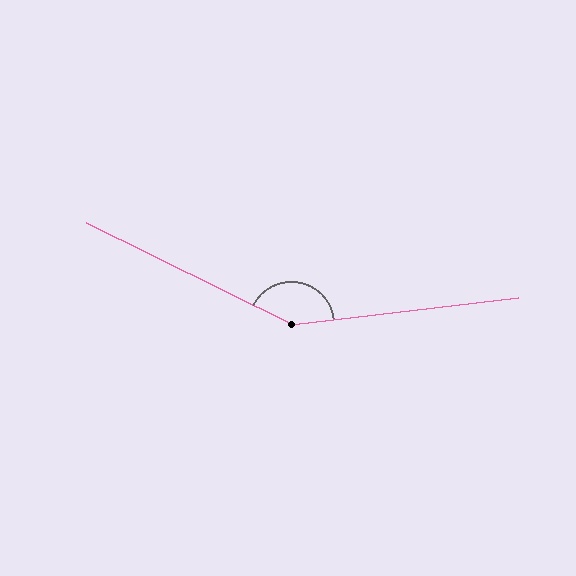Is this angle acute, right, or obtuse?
It is obtuse.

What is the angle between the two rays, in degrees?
Approximately 147 degrees.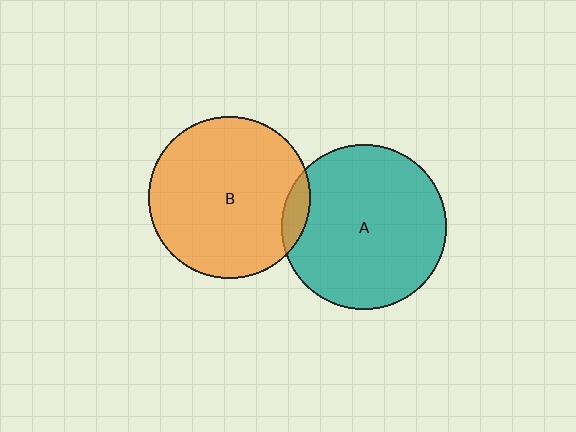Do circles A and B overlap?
Yes.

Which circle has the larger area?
Circle A (teal).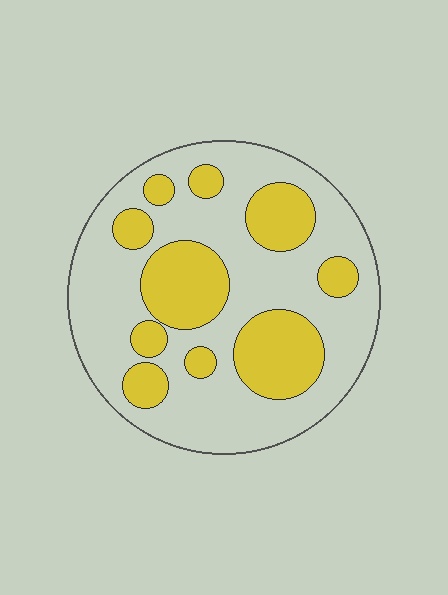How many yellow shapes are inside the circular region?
10.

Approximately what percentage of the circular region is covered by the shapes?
Approximately 30%.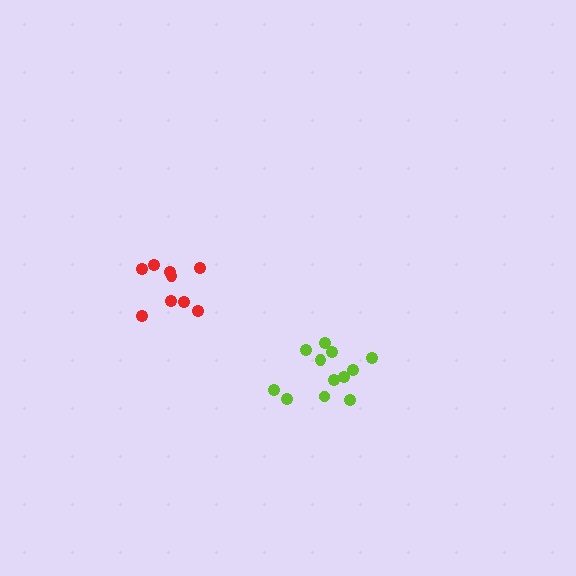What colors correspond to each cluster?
The clusters are colored: red, lime.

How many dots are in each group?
Group 1: 9 dots, Group 2: 12 dots (21 total).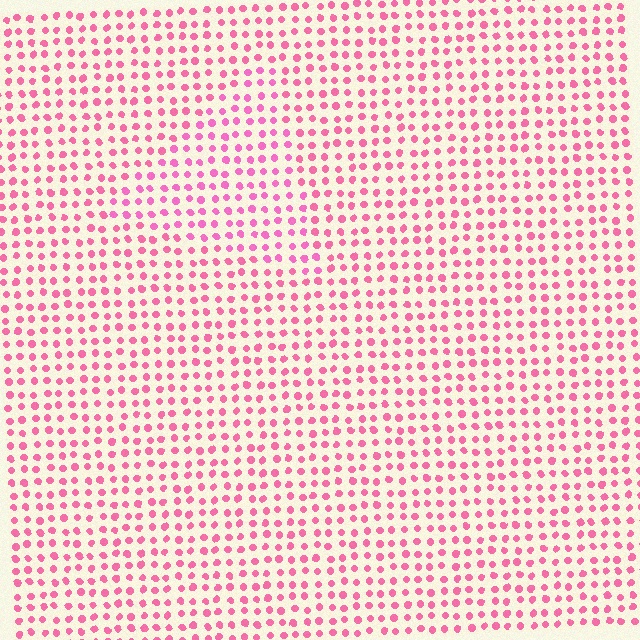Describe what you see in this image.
The image is filled with small pink elements in a uniform arrangement. A triangle-shaped region is visible where the elements are tinted to a slightly different hue, forming a subtle color boundary.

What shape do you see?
I see a triangle.